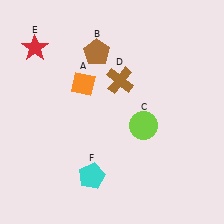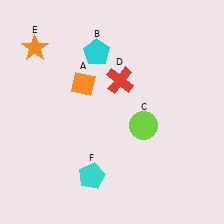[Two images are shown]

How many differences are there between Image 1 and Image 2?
There are 3 differences between the two images.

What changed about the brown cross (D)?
In Image 1, D is brown. In Image 2, it changed to red.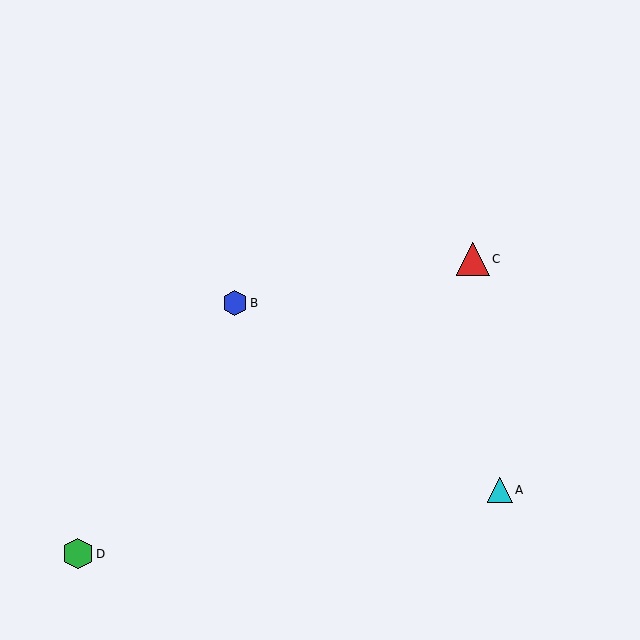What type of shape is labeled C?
Shape C is a red triangle.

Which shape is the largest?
The red triangle (labeled C) is the largest.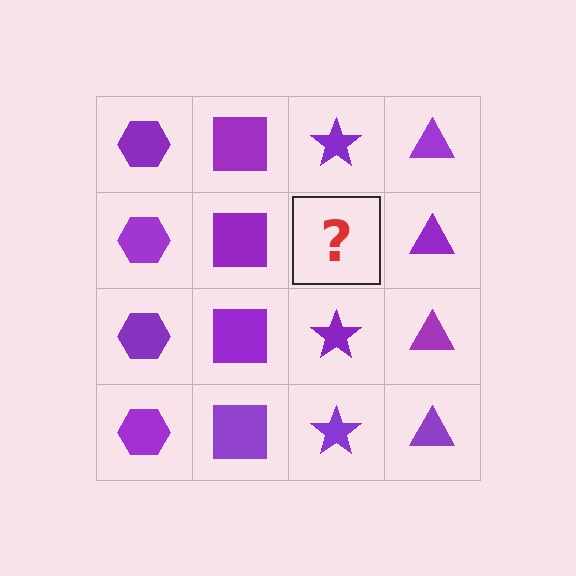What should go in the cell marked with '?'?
The missing cell should contain a purple star.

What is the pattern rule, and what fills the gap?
The rule is that each column has a consistent shape. The gap should be filled with a purple star.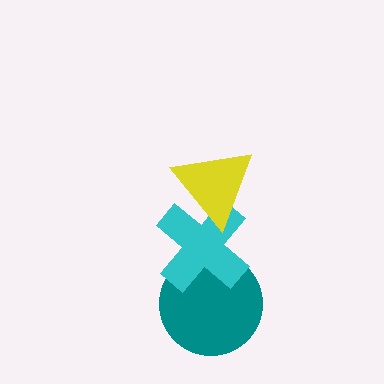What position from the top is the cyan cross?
The cyan cross is 2nd from the top.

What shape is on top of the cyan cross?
The yellow triangle is on top of the cyan cross.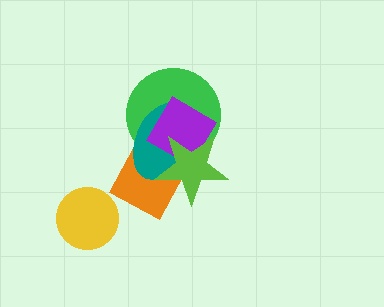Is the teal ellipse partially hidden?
Yes, it is partially covered by another shape.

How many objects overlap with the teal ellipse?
4 objects overlap with the teal ellipse.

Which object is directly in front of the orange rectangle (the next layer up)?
The green circle is directly in front of the orange rectangle.